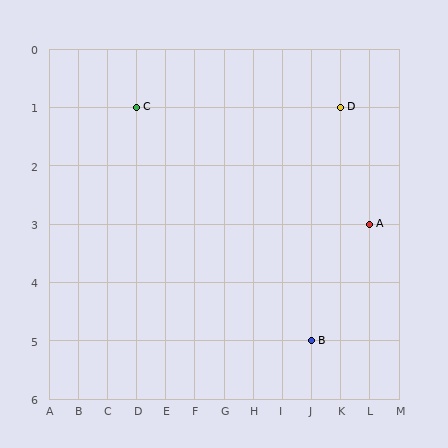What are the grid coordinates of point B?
Point B is at grid coordinates (J, 5).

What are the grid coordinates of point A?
Point A is at grid coordinates (L, 3).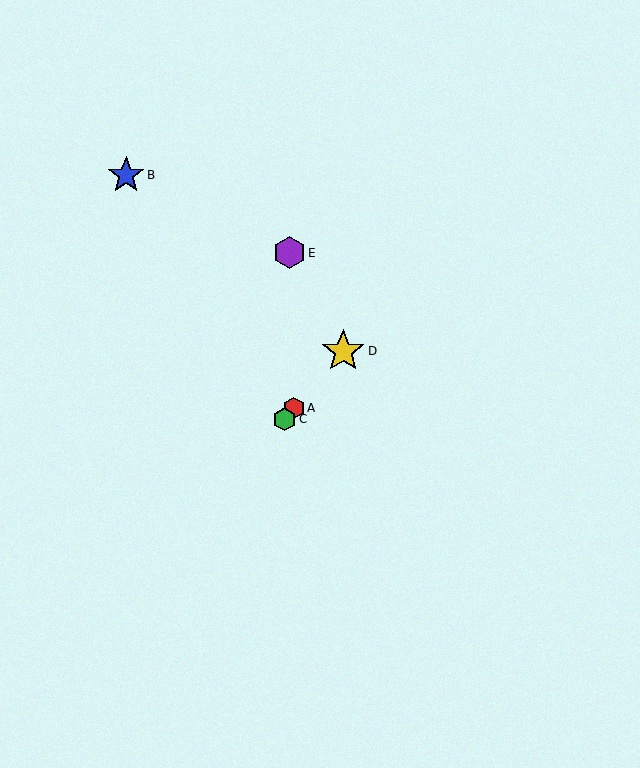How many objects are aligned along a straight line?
3 objects (A, C, D) are aligned along a straight line.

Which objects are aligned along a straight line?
Objects A, C, D are aligned along a straight line.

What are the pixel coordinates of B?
Object B is at (126, 175).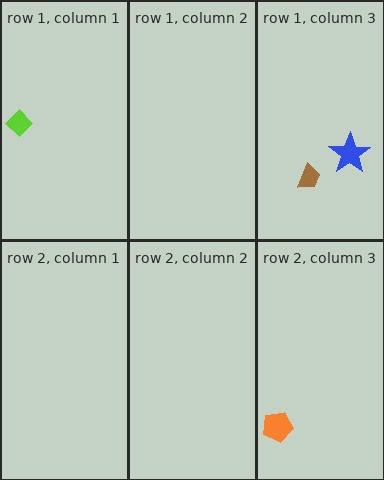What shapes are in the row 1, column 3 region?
The blue star, the brown trapezoid.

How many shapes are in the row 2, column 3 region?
1.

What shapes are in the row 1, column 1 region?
The lime diamond.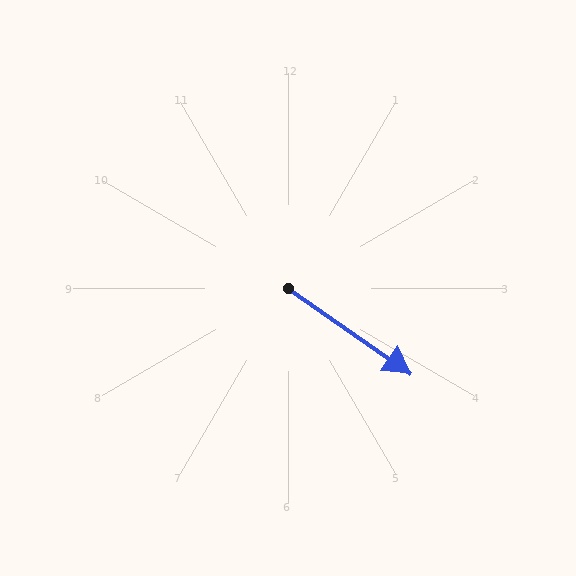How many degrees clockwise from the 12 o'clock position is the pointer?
Approximately 125 degrees.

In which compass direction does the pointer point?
Southeast.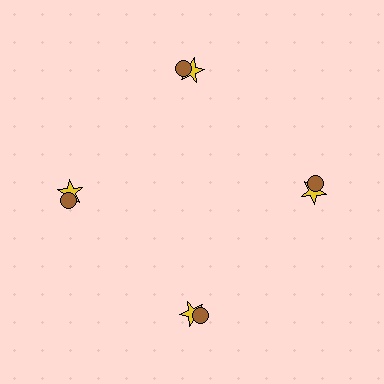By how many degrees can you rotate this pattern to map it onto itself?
The pattern maps onto itself every 90 degrees of rotation.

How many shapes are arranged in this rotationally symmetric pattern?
There are 8 shapes, arranged in 4 groups of 2.